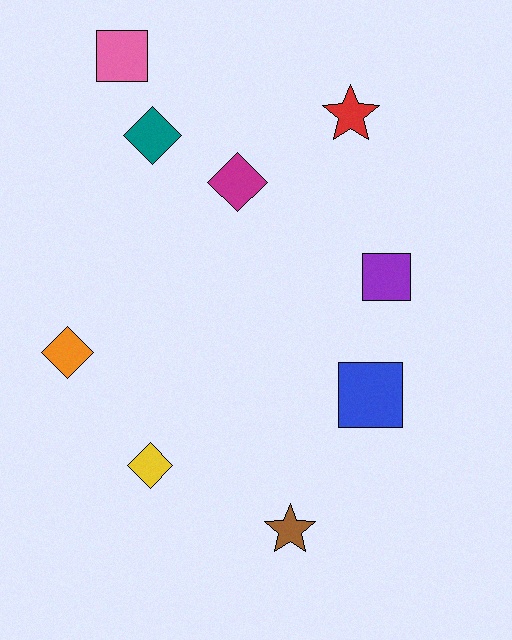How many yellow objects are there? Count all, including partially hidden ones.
There is 1 yellow object.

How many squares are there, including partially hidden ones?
There are 3 squares.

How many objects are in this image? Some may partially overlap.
There are 9 objects.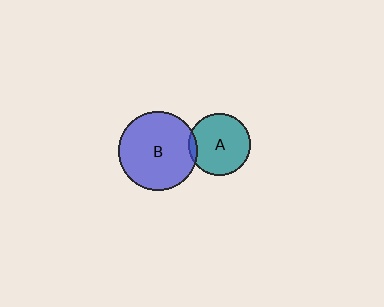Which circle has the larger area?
Circle B (blue).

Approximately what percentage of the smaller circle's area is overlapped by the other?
Approximately 5%.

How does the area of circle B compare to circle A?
Approximately 1.6 times.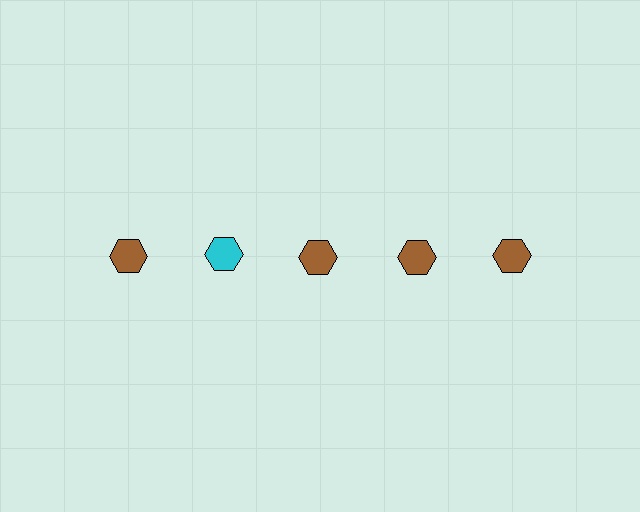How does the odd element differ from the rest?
It has a different color: cyan instead of brown.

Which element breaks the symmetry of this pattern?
The cyan hexagon in the top row, second from left column breaks the symmetry. All other shapes are brown hexagons.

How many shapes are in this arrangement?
There are 5 shapes arranged in a grid pattern.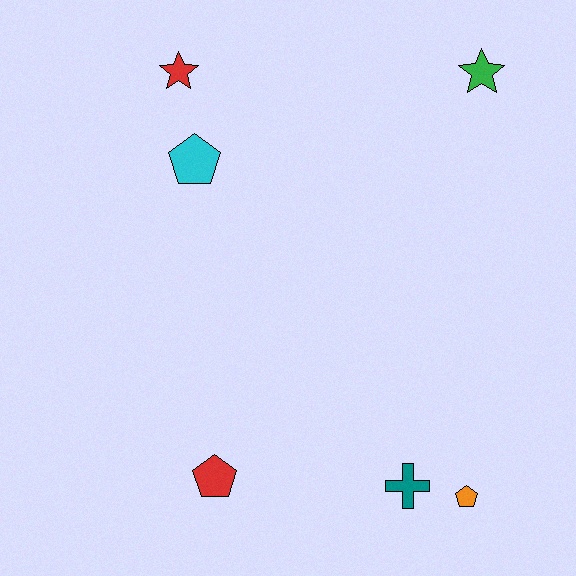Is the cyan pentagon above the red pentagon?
Yes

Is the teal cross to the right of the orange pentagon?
No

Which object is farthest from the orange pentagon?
The red star is farthest from the orange pentagon.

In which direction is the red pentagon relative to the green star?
The red pentagon is below the green star.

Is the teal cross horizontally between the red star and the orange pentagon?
Yes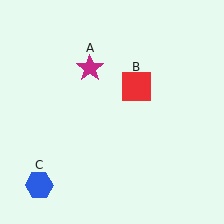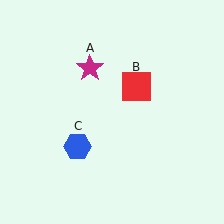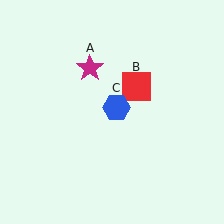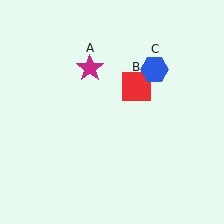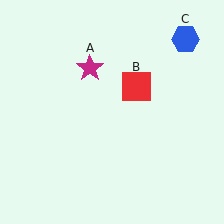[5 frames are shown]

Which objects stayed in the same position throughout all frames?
Magenta star (object A) and red square (object B) remained stationary.